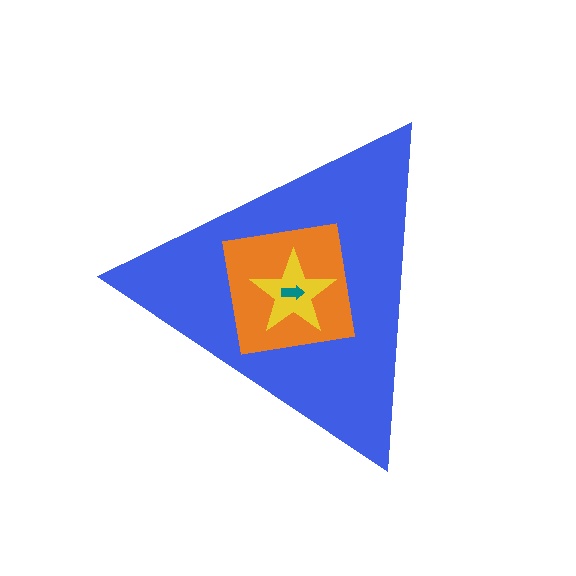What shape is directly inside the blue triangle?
The orange square.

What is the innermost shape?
The teal arrow.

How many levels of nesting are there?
4.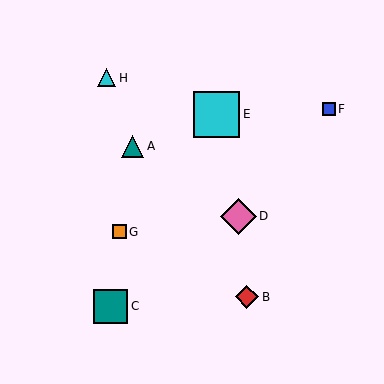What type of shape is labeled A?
Shape A is a teal triangle.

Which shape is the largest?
The cyan square (labeled E) is the largest.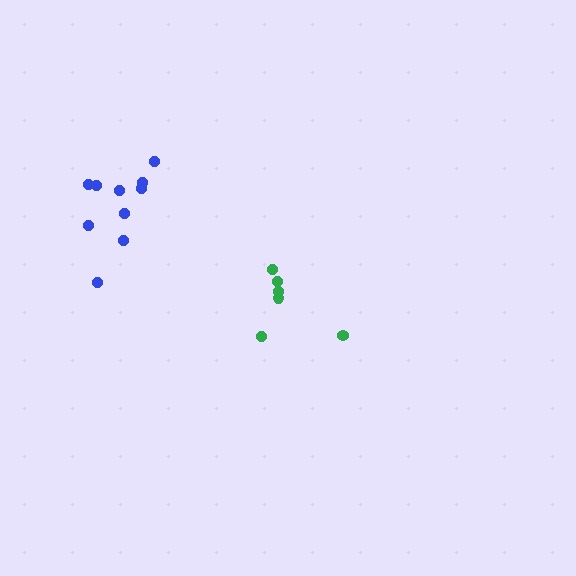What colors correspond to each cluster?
The clusters are colored: green, blue.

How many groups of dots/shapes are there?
There are 2 groups.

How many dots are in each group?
Group 1: 6 dots, Group 2: 10 dots (16 total).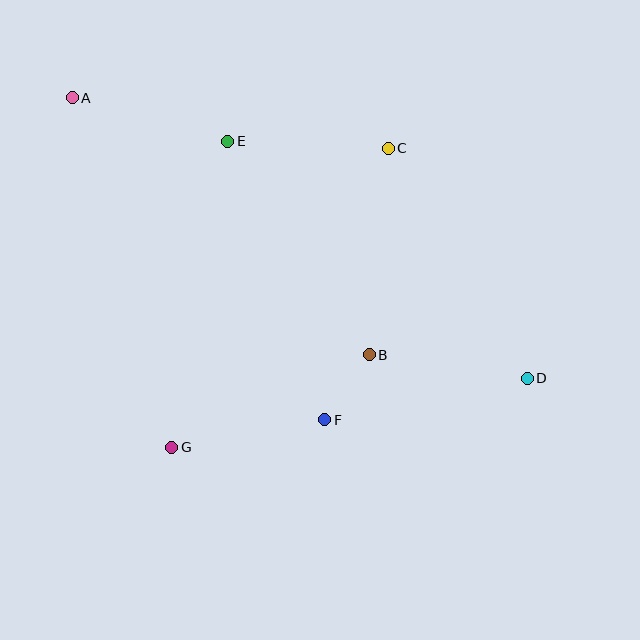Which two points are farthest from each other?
Points A and D are farthest from each other.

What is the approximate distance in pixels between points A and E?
The distance between A and E is approximately 162 pixels.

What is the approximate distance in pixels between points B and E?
The distance between B and E is approximately 256 pixels.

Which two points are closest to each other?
Points B and F are closest to each other.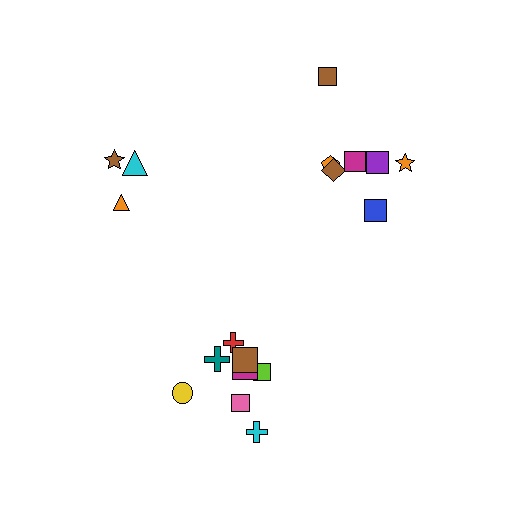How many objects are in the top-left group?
There are 3 objects.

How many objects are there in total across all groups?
There are 18 objects.